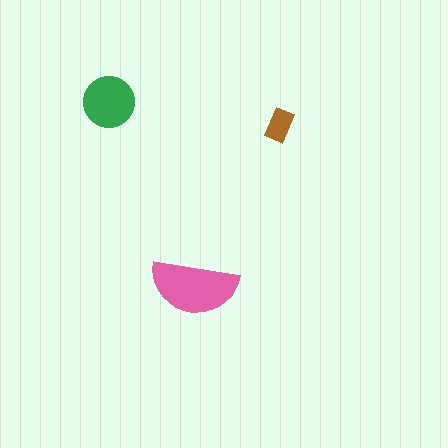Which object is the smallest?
The brown rectangle.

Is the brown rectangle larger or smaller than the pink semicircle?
Smaller.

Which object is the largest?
The pink semicircle.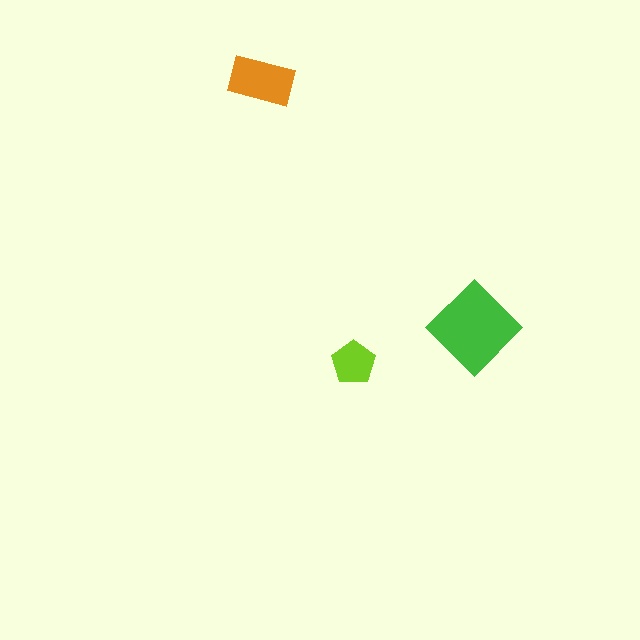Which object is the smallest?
The lime pentagon.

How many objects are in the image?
There are 3 objects in the image.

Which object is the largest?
The green diamond.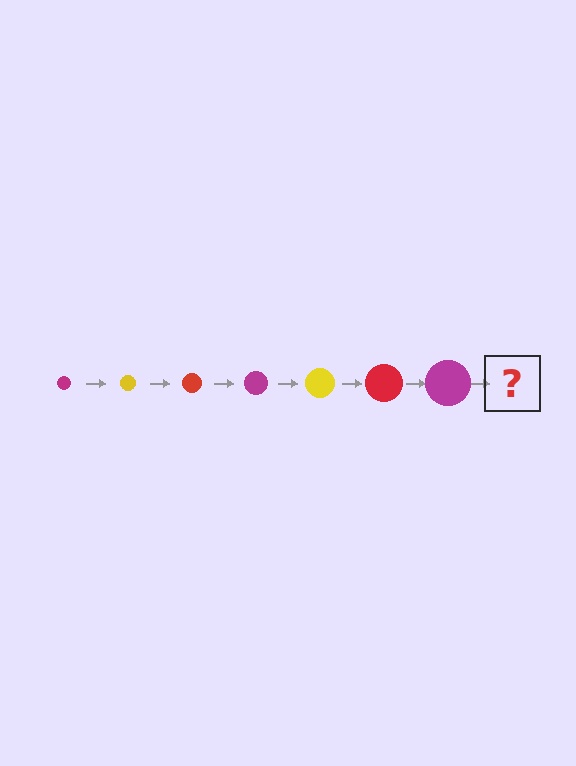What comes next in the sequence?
The next element should be a yellow circle, larger than the previous one.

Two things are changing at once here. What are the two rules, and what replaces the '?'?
The two rules are that the circle grows larger each step and the color cycles through magenta, yellow, and red. The '?' should be a yellow circle, larger than the previous one.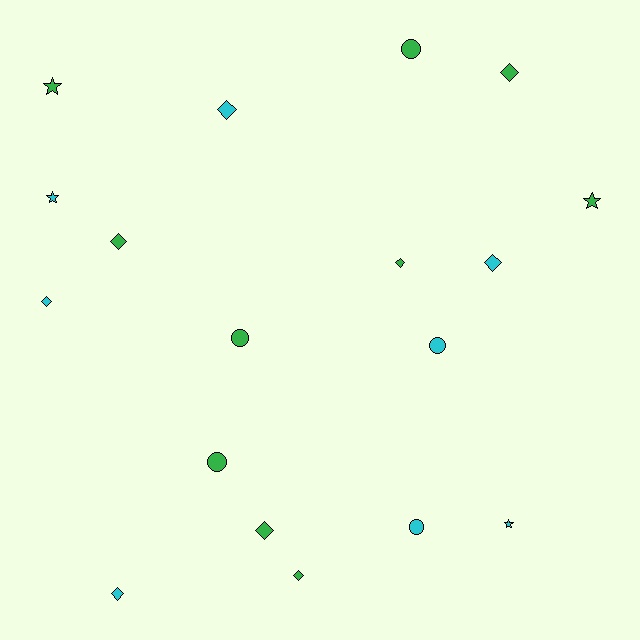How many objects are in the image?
There are 18 objects.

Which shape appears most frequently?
Diamond, with 9 objects.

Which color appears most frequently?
Green, with 10 objects.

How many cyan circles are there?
There are 2 cyan circles.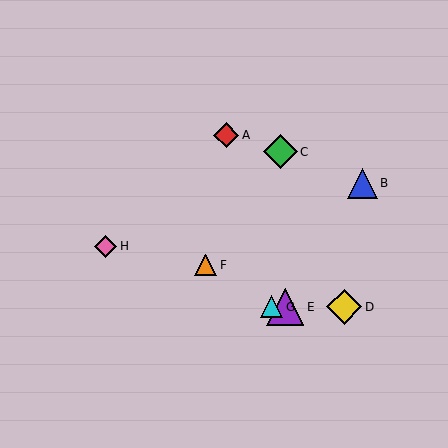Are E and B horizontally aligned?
No, E is at y≈307 and B is at y≈184.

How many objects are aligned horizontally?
3 objects (D, E, G) are aligned horizontally.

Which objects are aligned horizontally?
Objects D, E, G are aligned horizontally.